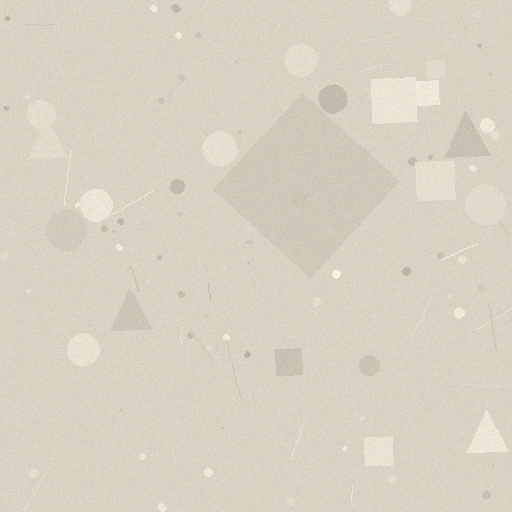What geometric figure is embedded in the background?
A diamond is embedded in the background.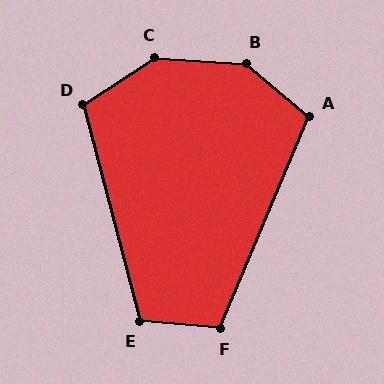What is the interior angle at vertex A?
Approximately 107 degrees (obtuse).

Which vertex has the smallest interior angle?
F, at approximately 107 degrees.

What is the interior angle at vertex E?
Approximately 110 degrees (obtuse).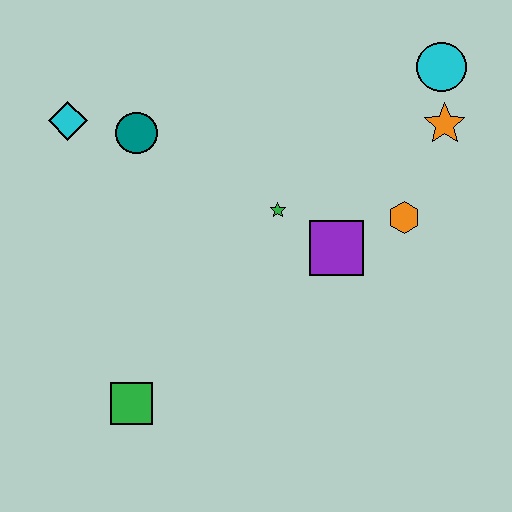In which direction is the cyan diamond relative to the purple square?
The cyan diamond is to the left of the purple square.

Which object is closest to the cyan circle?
The orange star is closest to the cyan circle.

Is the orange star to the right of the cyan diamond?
Yes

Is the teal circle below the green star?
No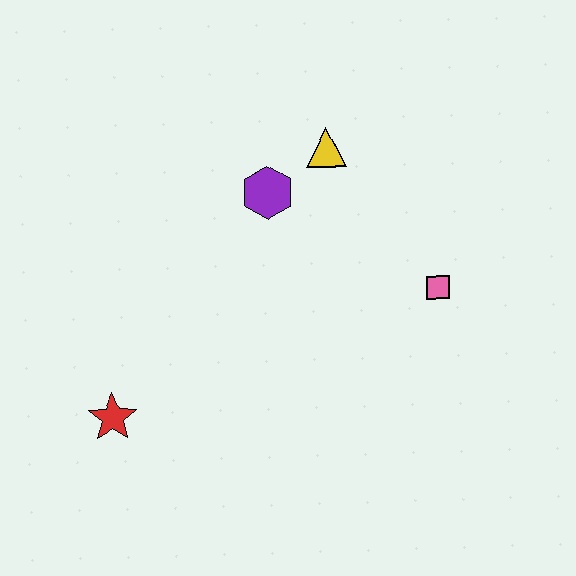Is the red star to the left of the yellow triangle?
Yes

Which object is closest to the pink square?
The yellow triangle is closest to the pink square.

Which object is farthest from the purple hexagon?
The red star is farthest from the purple hexagon.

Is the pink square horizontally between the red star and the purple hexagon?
No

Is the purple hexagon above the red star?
Yes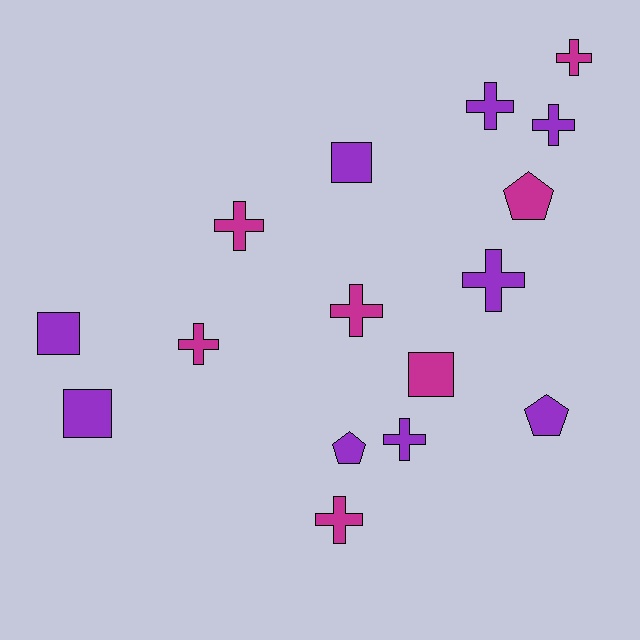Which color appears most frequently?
Purple, with 9 objects.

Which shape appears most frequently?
Cross, with 9 objects.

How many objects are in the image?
There are 16 objects.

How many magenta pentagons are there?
There is 1 magenta pentagon.